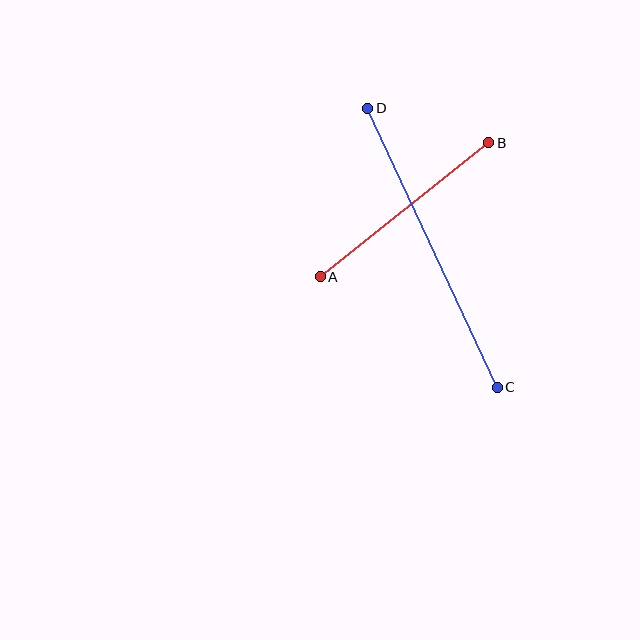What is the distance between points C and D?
The distance is approximately 308 pixels.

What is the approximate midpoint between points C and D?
The midpoint is at approximately (432, 248) pixels.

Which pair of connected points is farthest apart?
Points C and D are farthest apart.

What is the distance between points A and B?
The distance is approximately 215 pixels.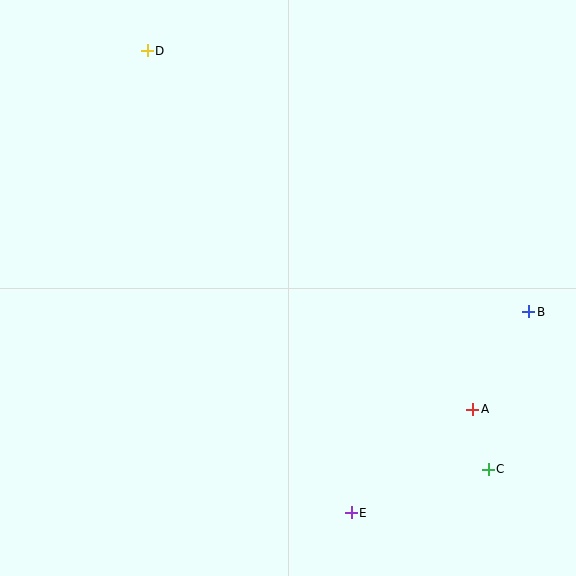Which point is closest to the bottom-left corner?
Point E is closest to the bottom-left corner.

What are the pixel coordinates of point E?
Point E is at (351, 513).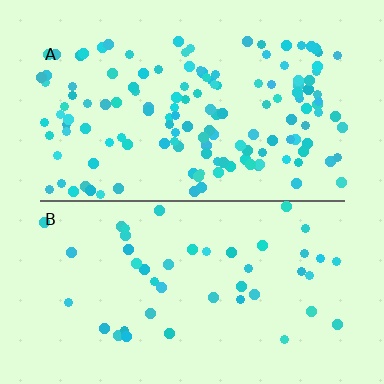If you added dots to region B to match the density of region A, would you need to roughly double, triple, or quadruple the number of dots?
Approximately triple.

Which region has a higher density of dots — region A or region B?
A (the top).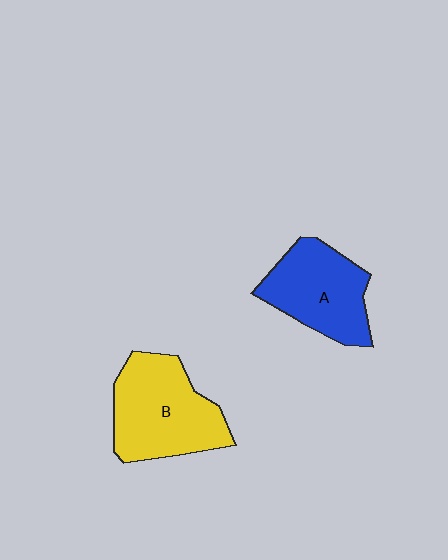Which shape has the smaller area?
Shape A (blue).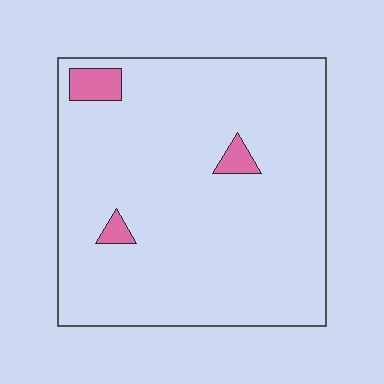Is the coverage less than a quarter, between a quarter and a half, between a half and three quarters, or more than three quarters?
Less than a quarter.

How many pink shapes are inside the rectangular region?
3.